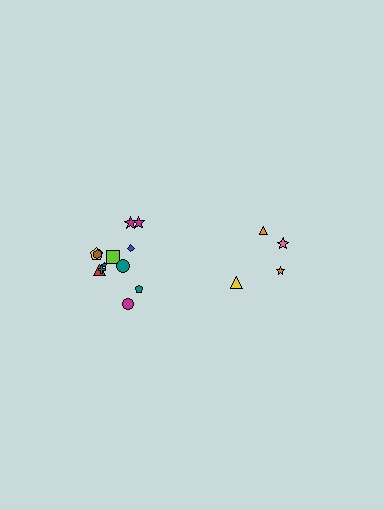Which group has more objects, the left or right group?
The left group.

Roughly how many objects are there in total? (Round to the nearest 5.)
Roughly 15 objects in total.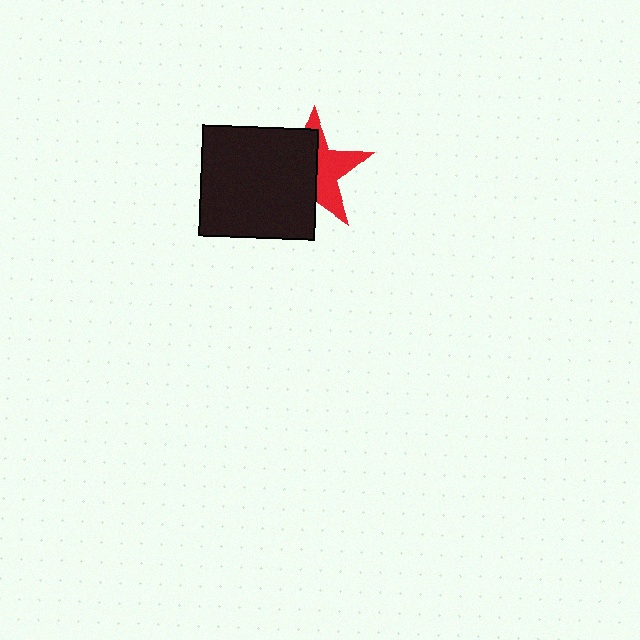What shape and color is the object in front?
The object in front is a black rectangle.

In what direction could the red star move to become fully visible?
The red star could move right. That would shift it out from behind the black rectangle entirely.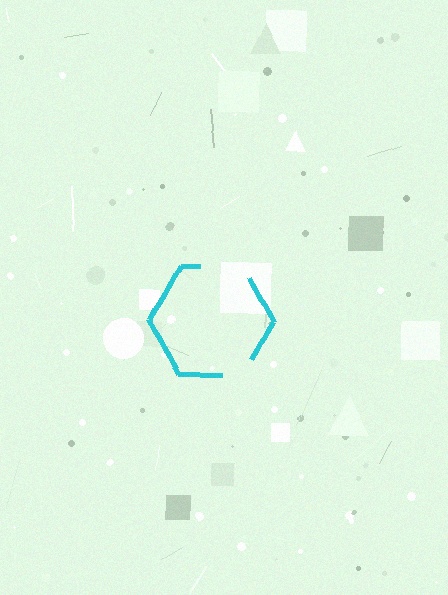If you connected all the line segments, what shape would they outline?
They would outline a hexagon.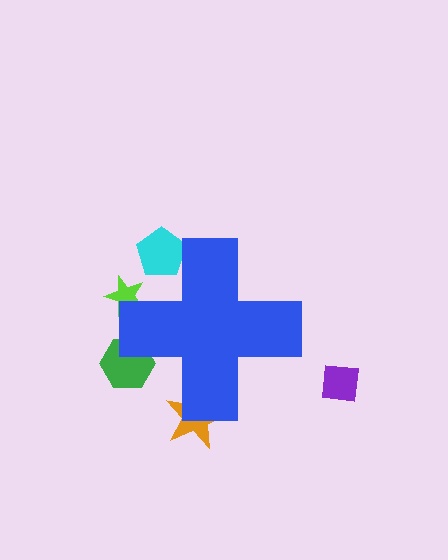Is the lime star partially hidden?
Yes, the lime star is partially hidden behind the blue cross.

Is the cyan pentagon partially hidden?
Yes, the cyan pentagon is partially hidden behind the blue cross.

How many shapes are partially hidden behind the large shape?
4 shapes are partially hidden.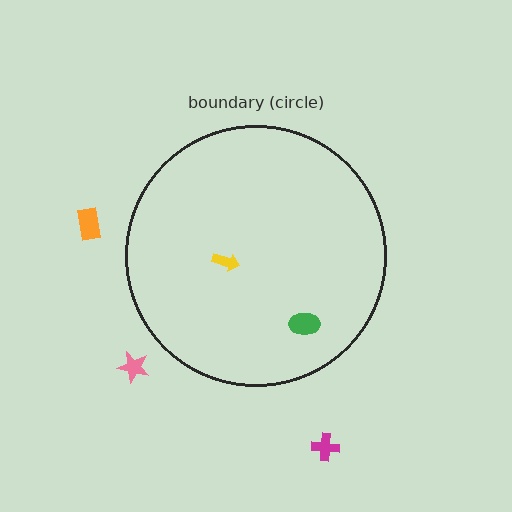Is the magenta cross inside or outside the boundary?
Outside.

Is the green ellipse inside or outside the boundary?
Inside.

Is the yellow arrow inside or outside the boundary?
Inside.